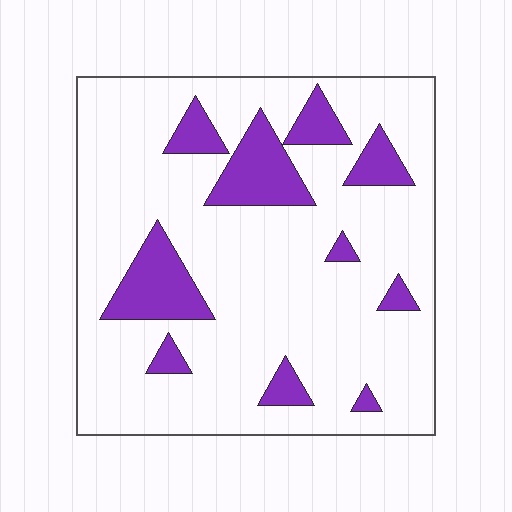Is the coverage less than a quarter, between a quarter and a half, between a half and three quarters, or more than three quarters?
Less than a quarter.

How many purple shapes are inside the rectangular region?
10.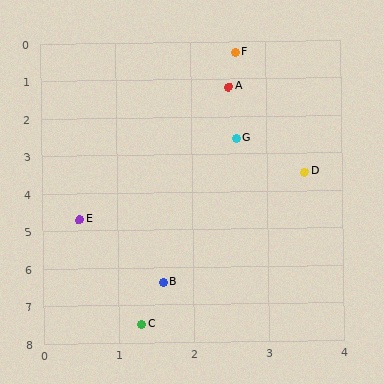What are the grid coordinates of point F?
Point F is at approximately (2.6, 0.3).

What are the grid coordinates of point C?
Point C is at approximately (1.3, 7.5).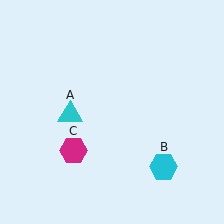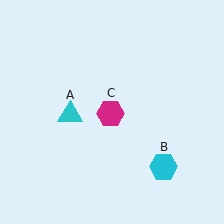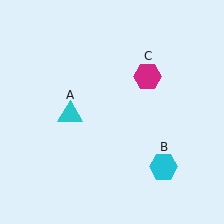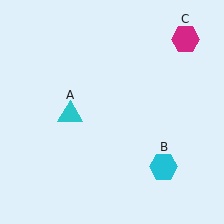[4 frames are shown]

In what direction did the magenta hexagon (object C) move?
The magenta hexagon (object C) moved up and to the right.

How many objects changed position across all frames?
1 object changed position: magenta hexagon (object C).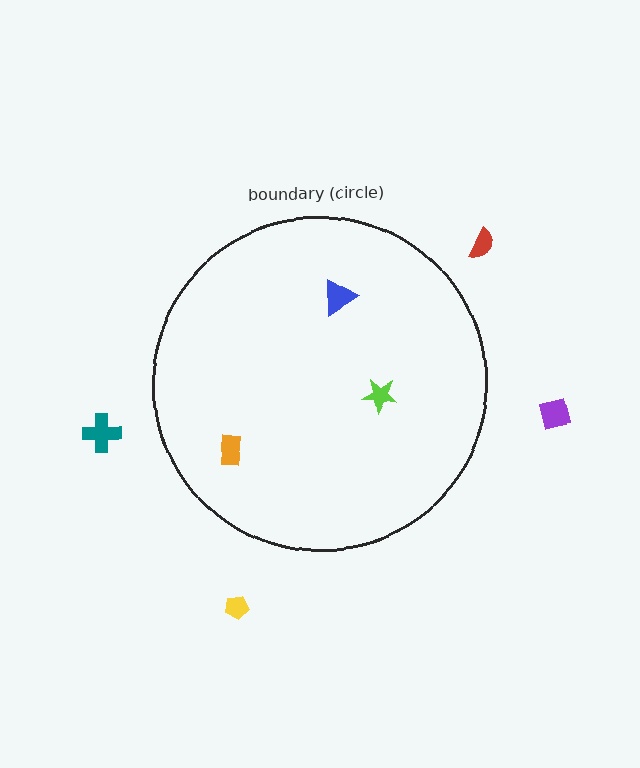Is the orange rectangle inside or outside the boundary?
Inside.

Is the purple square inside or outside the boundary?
Outside.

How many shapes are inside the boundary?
3 inside, 4 outside.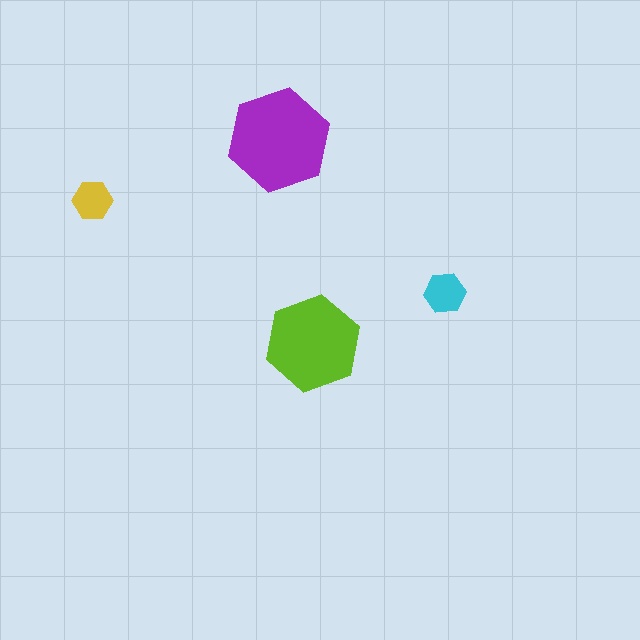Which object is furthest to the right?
The cyan hexagon is rightmost.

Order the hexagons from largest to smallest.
the purple one, the lime one, the cyan one, the yellow one.